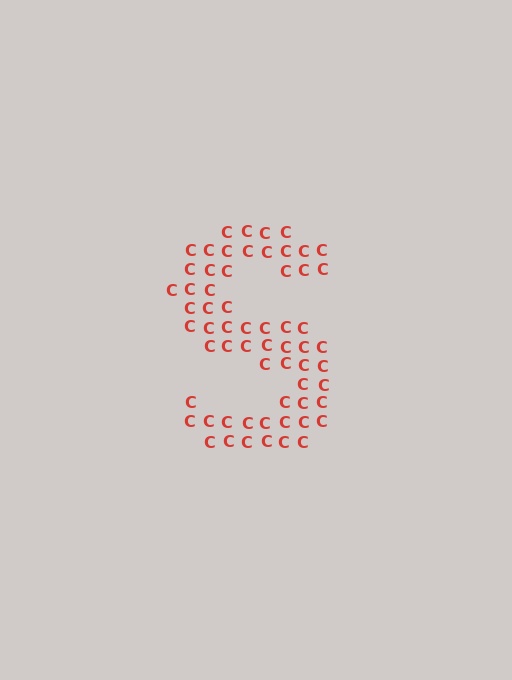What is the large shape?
The large shape is the letter S.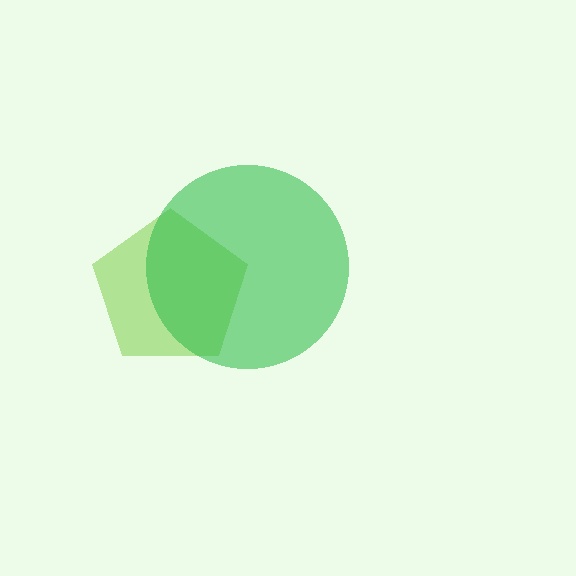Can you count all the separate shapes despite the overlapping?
Yes, there are 2 separate shapes.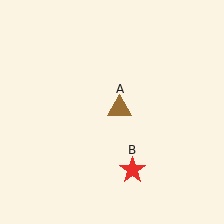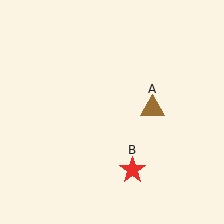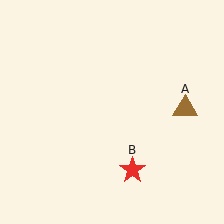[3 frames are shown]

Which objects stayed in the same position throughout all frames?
Red star (object B) remained stationary.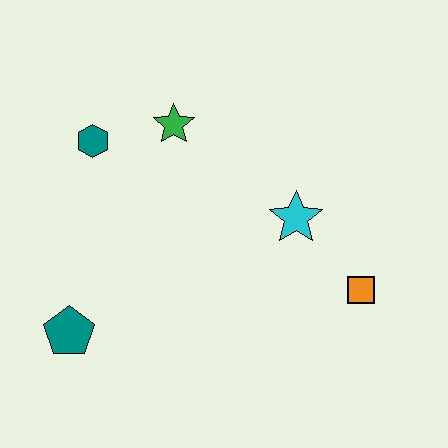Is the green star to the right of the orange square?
No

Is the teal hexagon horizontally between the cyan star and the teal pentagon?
Yes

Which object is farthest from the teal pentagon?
The orange square is farthest from the teal pentagon.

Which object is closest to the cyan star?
The orange square is closest to the cyan star.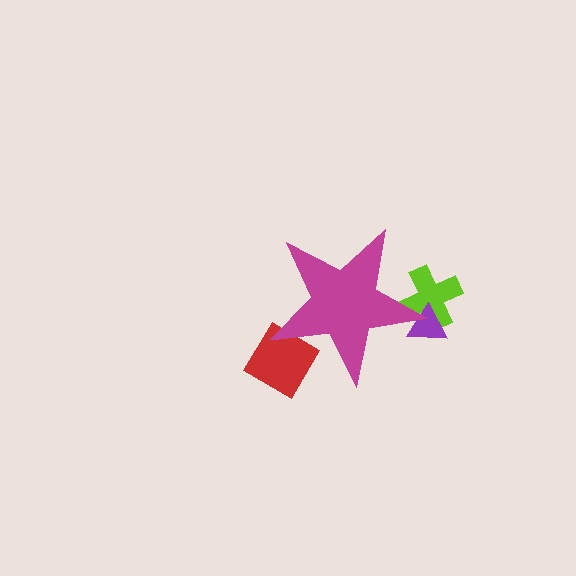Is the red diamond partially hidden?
Yes, the red diamond is partially hidden behind the magenta star.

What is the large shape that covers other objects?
A magenta star.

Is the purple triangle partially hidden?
Yes, the purple triangle is partially hidden behind the magenta star.